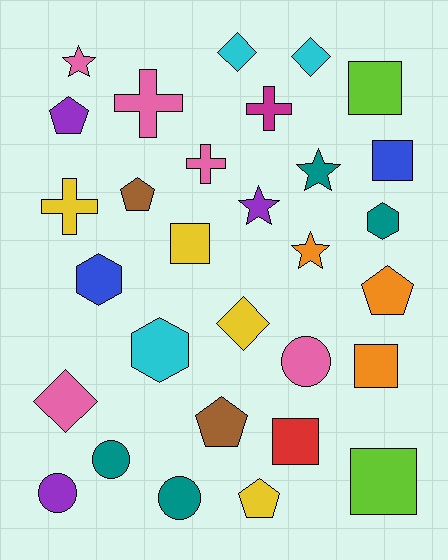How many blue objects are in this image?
There are 2 blue objects.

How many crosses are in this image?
There are 4 crosses.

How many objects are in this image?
There are 30 objects.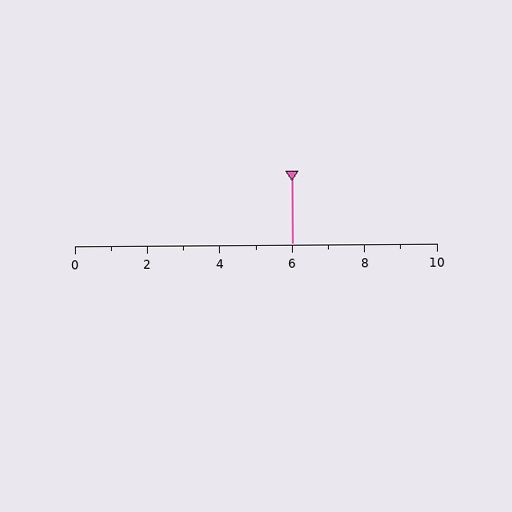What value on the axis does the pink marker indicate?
The marker indicates approximately 6.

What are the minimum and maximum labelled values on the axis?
The axis runs from 0 to 10.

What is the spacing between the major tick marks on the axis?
The major ticks are spaced 2 apart.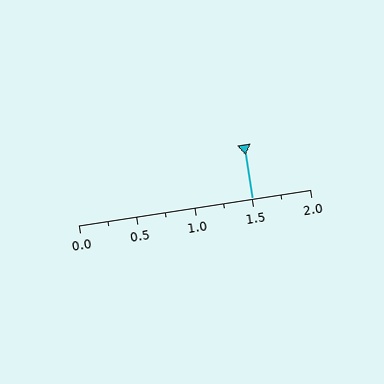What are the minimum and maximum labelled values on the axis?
The axis runs from 0.0 to 2.0.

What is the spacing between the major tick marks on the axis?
The major ticks are spaced 0.5 apart.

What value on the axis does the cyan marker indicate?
The marker indicates approximately 1.5.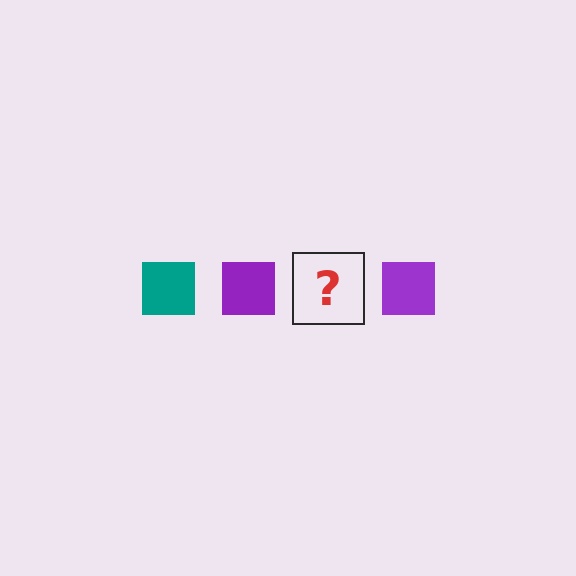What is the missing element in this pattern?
The missing element is a teal square.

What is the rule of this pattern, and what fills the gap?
The rule is that the pattern cycles through teal, purple squares. The gap should be filled with a teal square.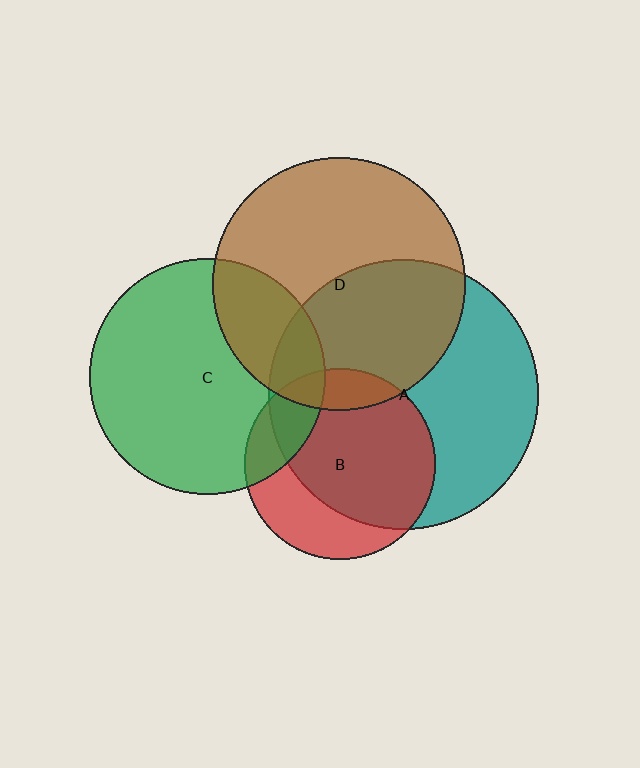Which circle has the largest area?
Circle A (teal).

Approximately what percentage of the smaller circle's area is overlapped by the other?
Approximately 45%.